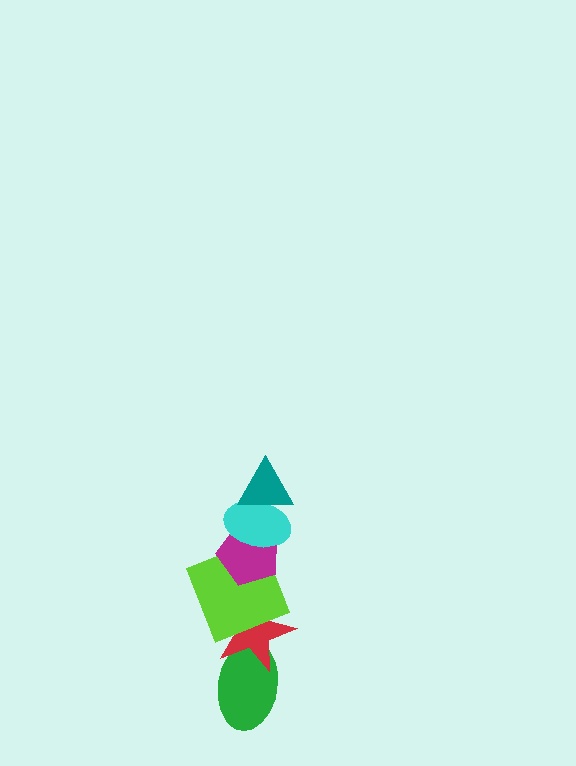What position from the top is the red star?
The red star is 5th from the top.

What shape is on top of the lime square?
The magenta pentagon is on top of the lime square.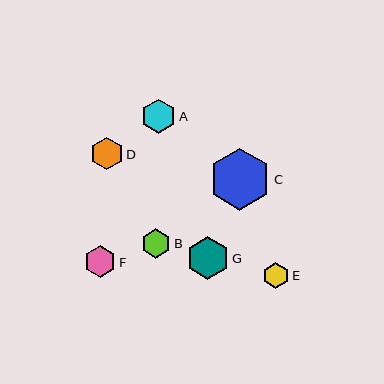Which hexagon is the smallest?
Hexagon E is the smallest with a size of approximately 25 pixels.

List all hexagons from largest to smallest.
From largest to smallest: C, G, A, D, F, B, E.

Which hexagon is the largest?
Hexagon C is the largest with a size of approximately 62 pixels.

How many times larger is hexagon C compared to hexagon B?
Hexagon C is approximately 2.1 times the size of hexagon B.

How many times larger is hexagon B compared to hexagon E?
Hexagon B is approximately 1.2 times the size of hexagon E.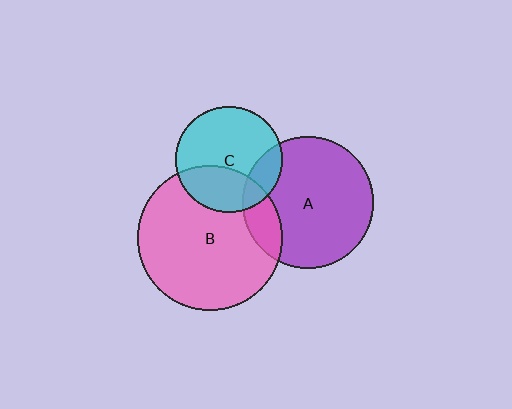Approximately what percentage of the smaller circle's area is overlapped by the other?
Approximately 15%.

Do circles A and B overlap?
Yes.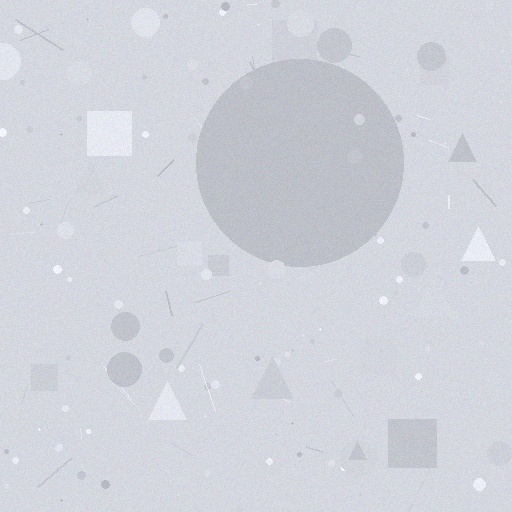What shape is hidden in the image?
A circle is hidden in the image.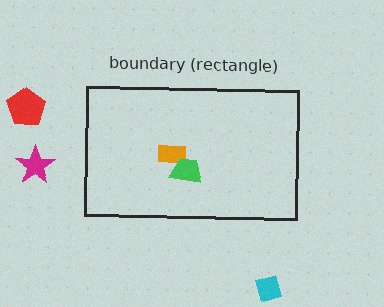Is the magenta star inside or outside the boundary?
Outside.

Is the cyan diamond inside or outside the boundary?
Outside.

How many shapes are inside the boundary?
2 inside, 3 outside.